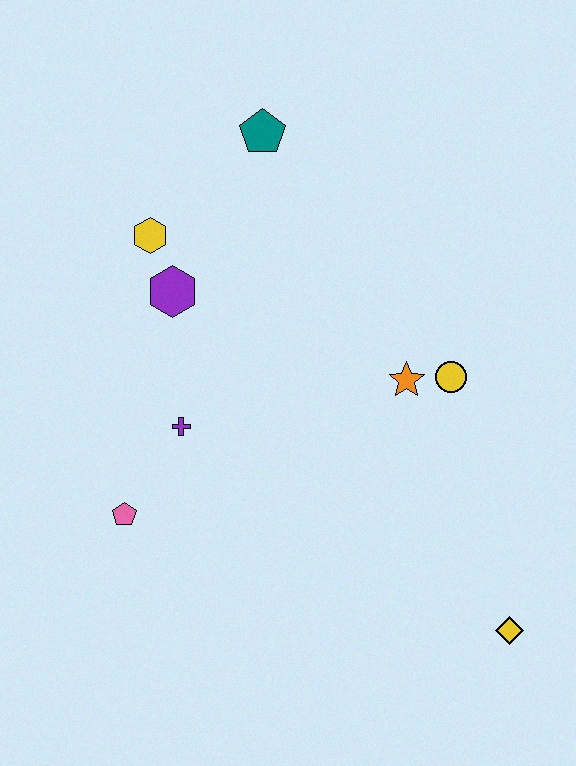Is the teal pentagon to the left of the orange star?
Yes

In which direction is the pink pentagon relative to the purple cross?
The pink pentagon is below the purple cross.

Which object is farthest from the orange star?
The pink pentagon is farthest from the orange star.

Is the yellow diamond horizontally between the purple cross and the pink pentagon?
No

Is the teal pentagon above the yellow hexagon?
Yes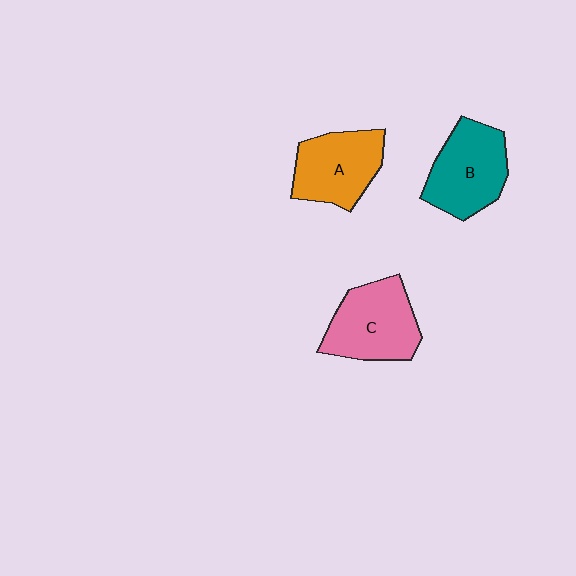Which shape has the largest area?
Shape C (pink).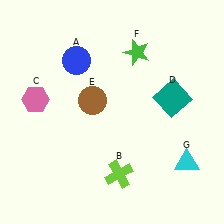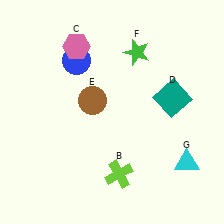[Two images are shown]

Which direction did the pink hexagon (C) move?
The pink hexagon (C) moved up.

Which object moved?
The pink hexagon (C) moved up.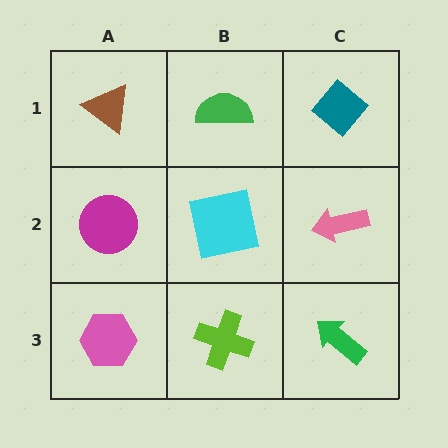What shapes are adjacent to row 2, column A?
A brown triangle (row 1, column A), a pink hexagon (row 3, column A), a cyan square (row 2, column B).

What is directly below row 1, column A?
A magenta circle.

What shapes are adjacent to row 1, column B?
A cyan square (row 2, column B), a brown triangle (row 1, column A), a teal diamond (row 1, column C).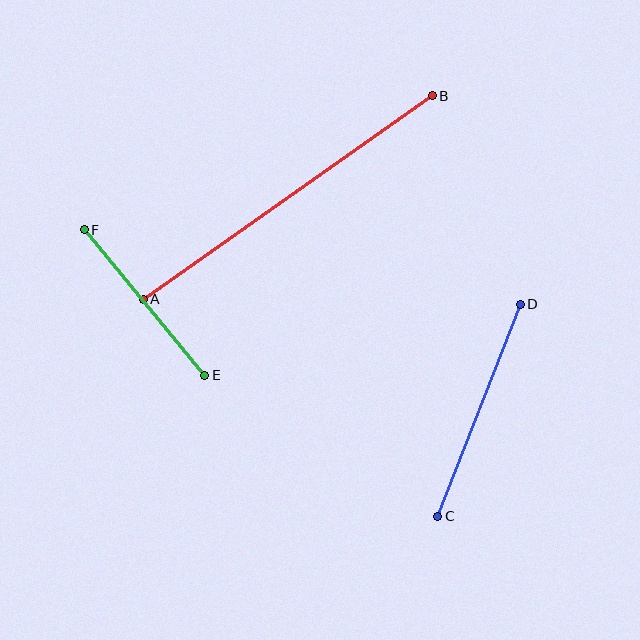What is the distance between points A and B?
The distance is approximately 353 pixels.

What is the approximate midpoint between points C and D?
The midpoint is at approximately (479, 410) pixels.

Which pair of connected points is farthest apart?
Points A and B are farthest apart.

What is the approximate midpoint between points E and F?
The midpoint is at approximately (144, 302) pixels.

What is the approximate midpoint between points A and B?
The midpoint is at approximately (288, 198) pixels.